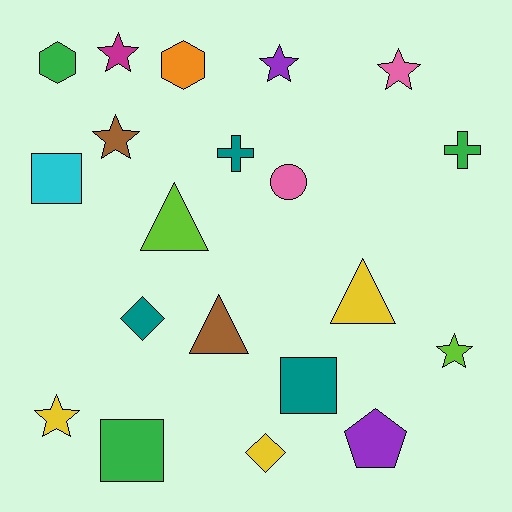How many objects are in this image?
There are 20 objects.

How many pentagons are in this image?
There is 1 pentagon.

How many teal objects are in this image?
There are 3 teal objects.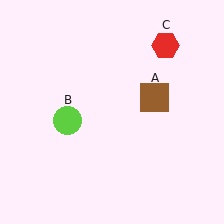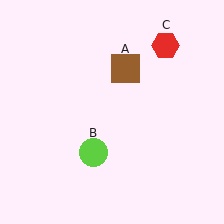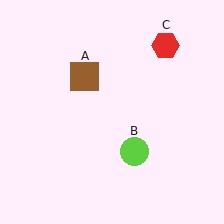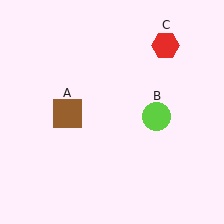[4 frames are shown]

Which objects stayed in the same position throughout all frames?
Red hexagon (object C) remained stationary.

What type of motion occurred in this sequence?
The brown square (object A), lime circle (object B) rotated counterclockwise around the center of the scene.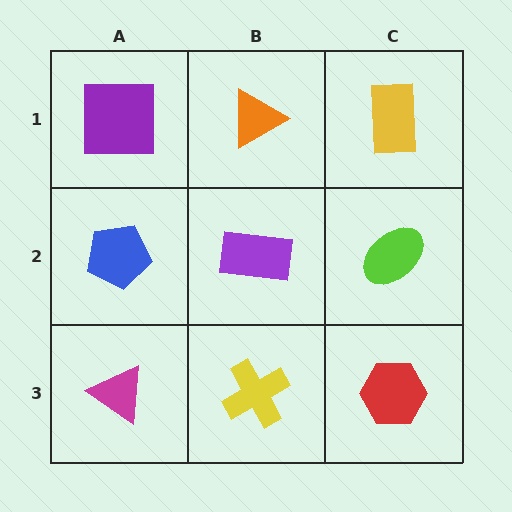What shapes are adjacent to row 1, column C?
A lime ellipse (row 2, column C), an orange triangle (row 1, column B).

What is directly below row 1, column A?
A blue pentagon.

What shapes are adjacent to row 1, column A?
A blue pentagon (row 2, column A), an orange triangle (row 1, column B).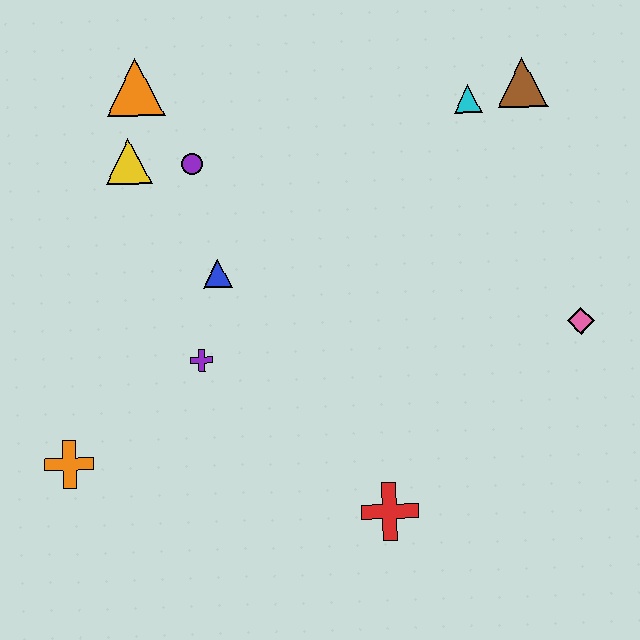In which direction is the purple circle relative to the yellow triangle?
The purple circle is to the right of the yellow triangle.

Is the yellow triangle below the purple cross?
No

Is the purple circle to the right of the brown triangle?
No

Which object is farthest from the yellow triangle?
The pink diamond is farthest from the yellow triangle.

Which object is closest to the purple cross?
The blue triangle is closest to the purple cross.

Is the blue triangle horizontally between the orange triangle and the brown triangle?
Yes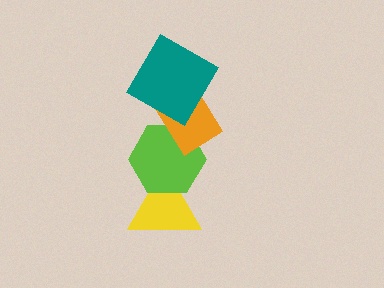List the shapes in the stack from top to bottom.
From top to bottom: the teal square, the orange rectangle, the lime hexagon, the yellow triangle.